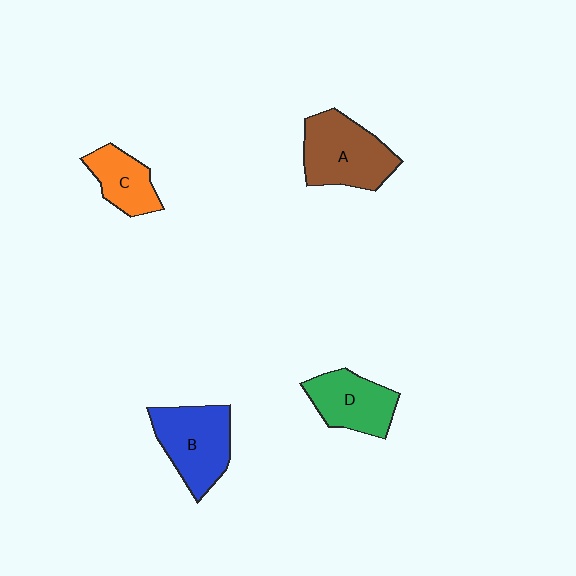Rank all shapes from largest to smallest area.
From largest to smallest: A (brown), B (blue), D (green), C (orange).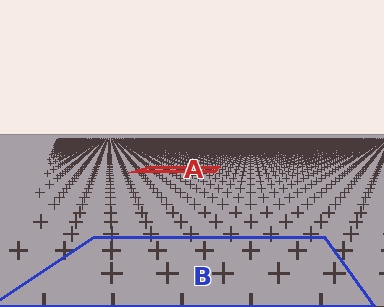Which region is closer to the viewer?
Region B is closer. The texture elements there are larger and more spread out.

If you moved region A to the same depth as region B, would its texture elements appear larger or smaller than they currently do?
They would appear larger. At a closer depth, the same texture elements are projected at a bigger on-screen size.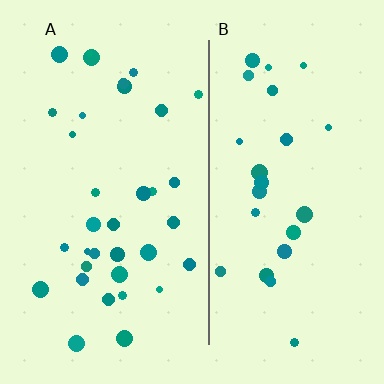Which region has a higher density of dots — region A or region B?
A (the left).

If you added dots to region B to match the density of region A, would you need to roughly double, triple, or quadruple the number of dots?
Approximately double.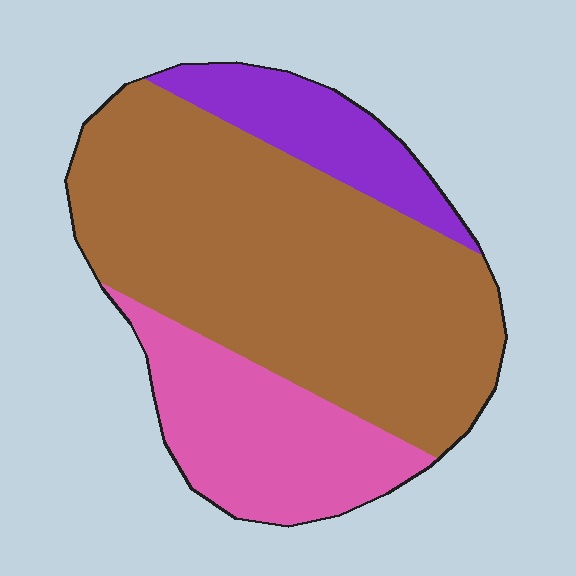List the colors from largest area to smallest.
From largest to smallest: brown, pink, purple.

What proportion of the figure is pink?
Pink covers roughly 25% of the figure.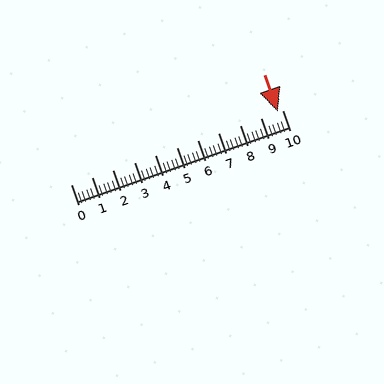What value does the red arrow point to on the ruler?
The red arrow points to approximately 9.8.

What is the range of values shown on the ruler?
The ruler shows values from 0 to 10.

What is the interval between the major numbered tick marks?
The major tick marks are spaced 1 units apart.